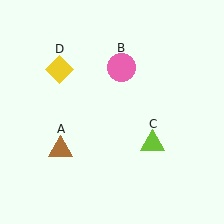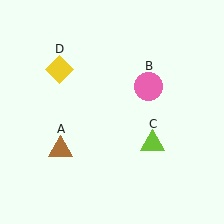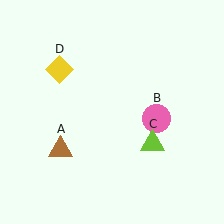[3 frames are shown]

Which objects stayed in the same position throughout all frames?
Brown triangle (object A) and lime triangle (object C) and yellow diamond (object D) remained stationary.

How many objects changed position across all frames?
1 object changed position: pink circle (object B).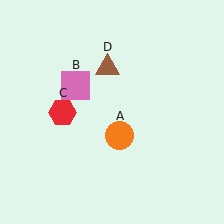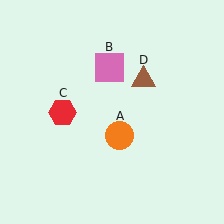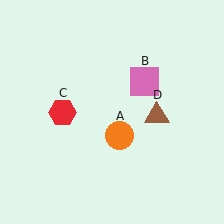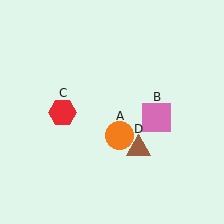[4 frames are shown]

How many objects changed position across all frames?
2 objects changed position: pink square (object B), brown triangle (object D).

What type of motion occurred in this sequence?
The pink square (object B), brown triangle (object D) rotated clockwise around the center of the scene.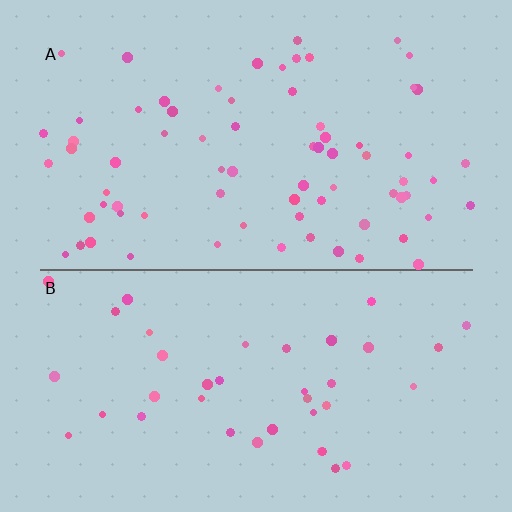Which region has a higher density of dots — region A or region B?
A (the top).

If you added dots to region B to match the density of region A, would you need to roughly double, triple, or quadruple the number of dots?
Approximately double.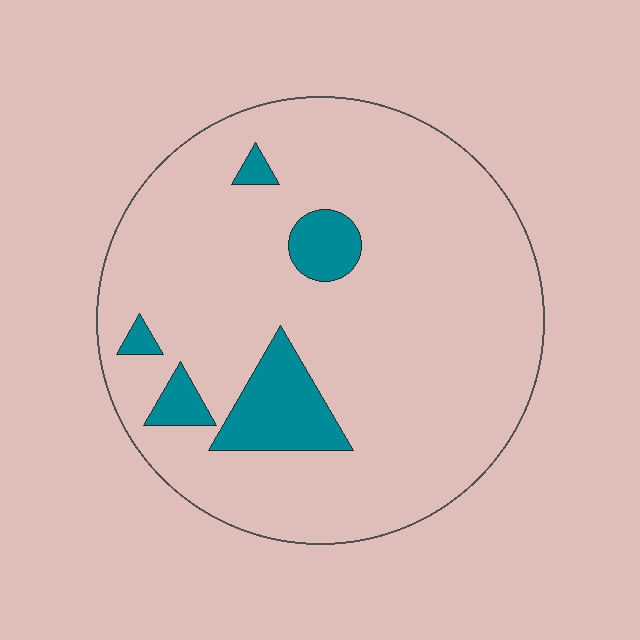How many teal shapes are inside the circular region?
5.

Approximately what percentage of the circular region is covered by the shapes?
Approximately 10%.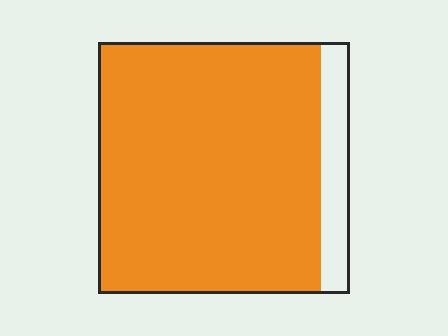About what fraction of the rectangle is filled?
About seven eighths (7/8).